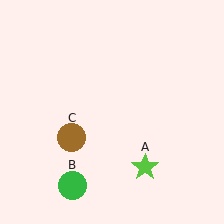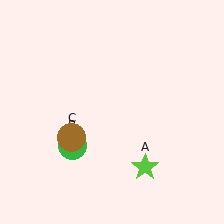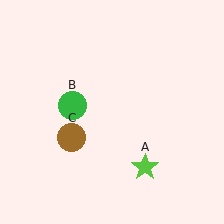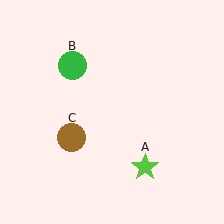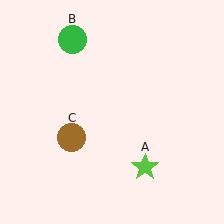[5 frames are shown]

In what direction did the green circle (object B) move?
The green circle (object B) moved up.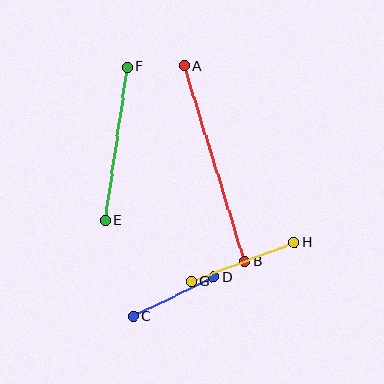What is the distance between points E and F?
The distance is approximately 155 pixels.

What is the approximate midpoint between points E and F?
The midpoint is at approximately (116, 144) pixels.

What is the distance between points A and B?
The distance is approximately 205 pixels.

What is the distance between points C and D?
The distance is approximately 89 pixels.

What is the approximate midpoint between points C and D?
The midpoint is at approximately (174, 297) pixels.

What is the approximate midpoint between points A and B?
The midpoint is at approximately (214, 164) pixels.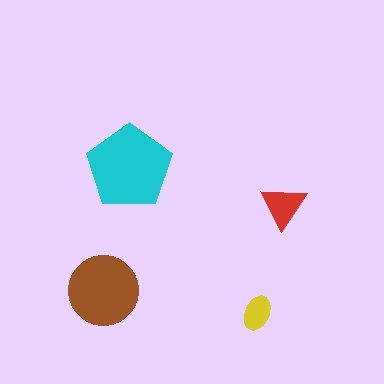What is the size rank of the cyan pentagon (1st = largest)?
1st.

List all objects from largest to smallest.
The cyan pentagon, the brown circle, the red triangle, the yellow ellipse.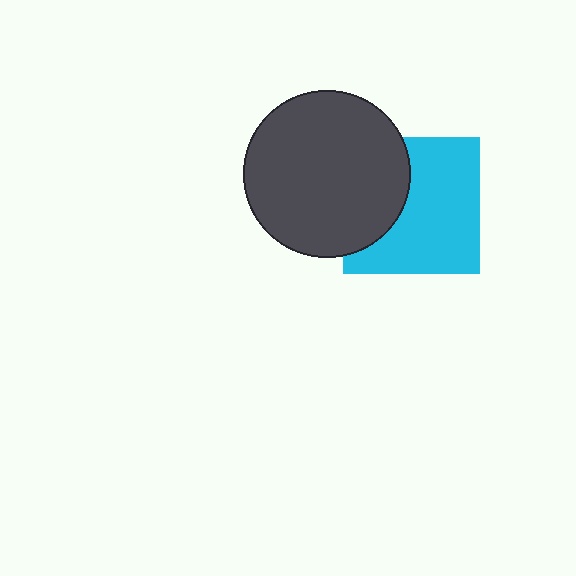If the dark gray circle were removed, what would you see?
You would see the complete cyan square.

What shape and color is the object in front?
The object in front is a dark gray circle.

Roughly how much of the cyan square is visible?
About half of it is visible (roughly 65%).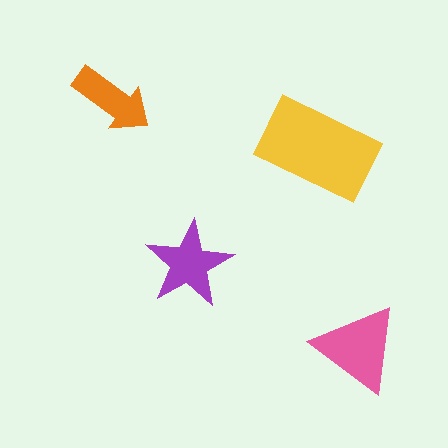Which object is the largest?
The yellow rectangle.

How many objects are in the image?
There are 4 objects in the image.